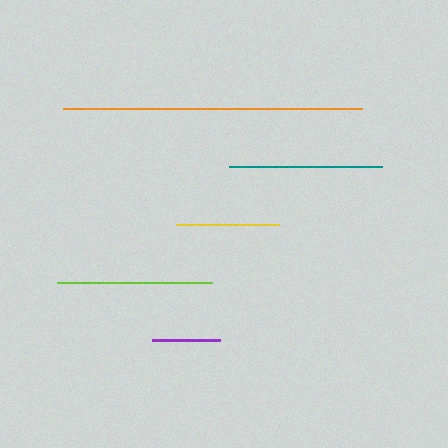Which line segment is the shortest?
The purple line is the shortest at approximately 69 pixels.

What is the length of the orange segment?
The orange segment is approximately 299 pixels long.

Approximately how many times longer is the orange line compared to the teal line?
The orange line is approximately 2.0 times the length of the teal line.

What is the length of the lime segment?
The lime segment is approximately 155 pixels long.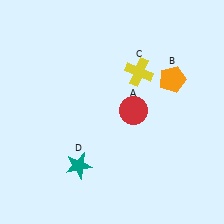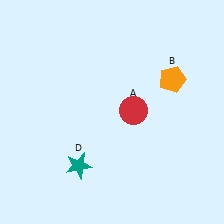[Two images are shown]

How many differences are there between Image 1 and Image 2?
There is 1 difference between the two images.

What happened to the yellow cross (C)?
The yellow cross (C) was removed in Image 2. It was in the top-right area of Image 1.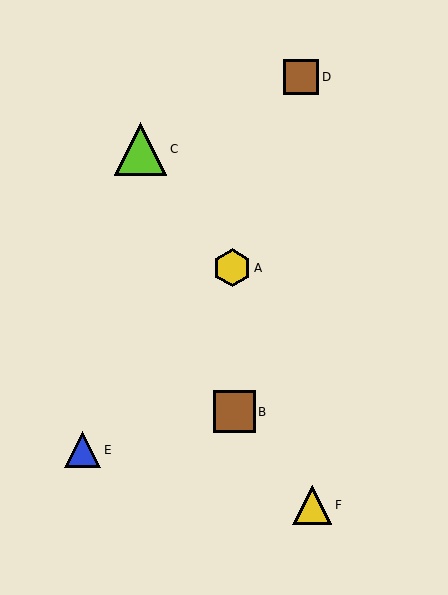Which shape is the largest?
The lime triangle (labeled C) is the largest.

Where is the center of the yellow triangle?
The center of the yellow triangle is at (312, 505).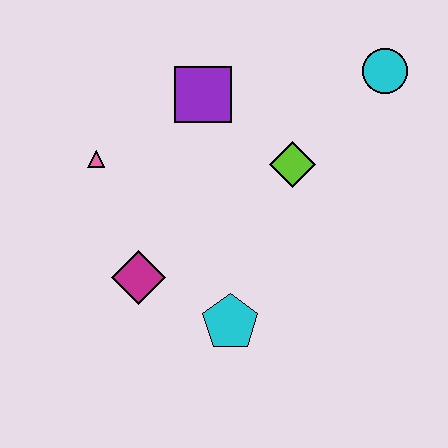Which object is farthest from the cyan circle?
The magenta diamond is farthest from the cyan circle.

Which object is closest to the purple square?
The lime diamond is closest to the purple square.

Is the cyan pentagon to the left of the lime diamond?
Yes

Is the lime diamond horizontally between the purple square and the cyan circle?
Yes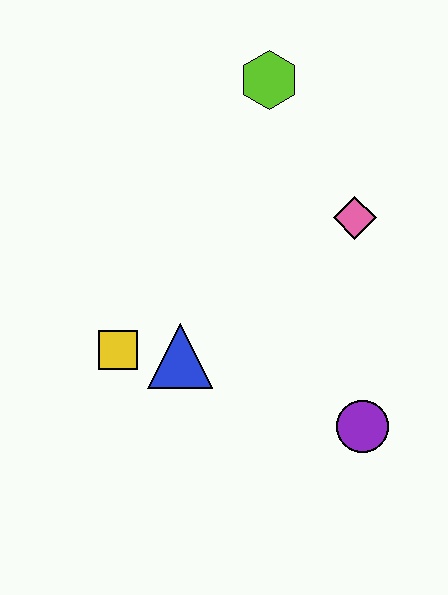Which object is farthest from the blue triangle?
The lime hexagon is farthest from the blue triangle.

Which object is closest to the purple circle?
The blue triangle is closest to the purple circle.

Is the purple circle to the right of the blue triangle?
Yes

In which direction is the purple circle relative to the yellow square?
The purple circle is to the right of the yellow square.